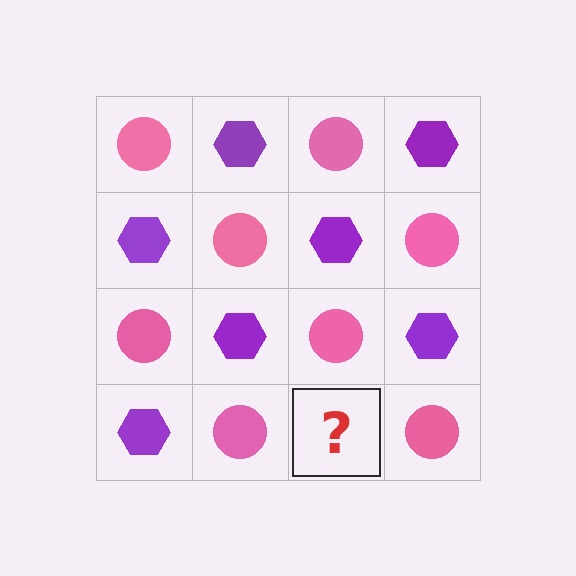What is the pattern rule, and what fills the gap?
The rule is that it alternates pink circle and purple hexagon in a checkerboard pattern. The gap should be filled with a purple hexagon.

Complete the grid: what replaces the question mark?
The question mark should be replaced with a purple hexagon.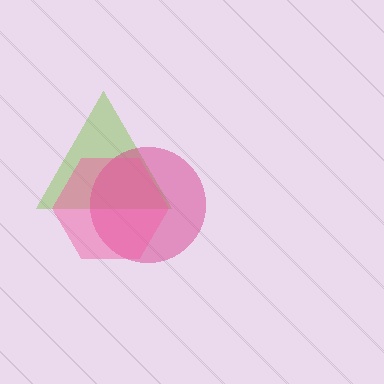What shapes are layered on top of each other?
The layered shapes are: a lime triangle, a magenta circle, a pink hexagon.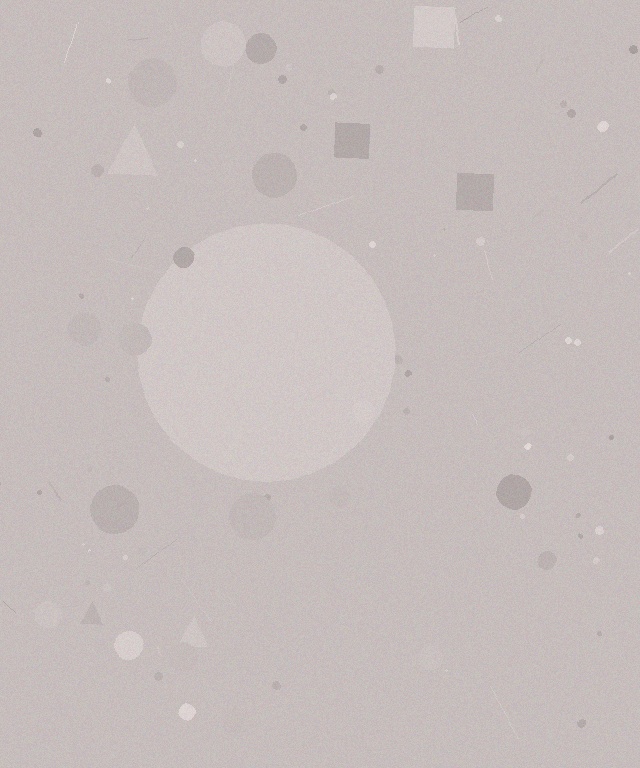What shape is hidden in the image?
A circle is hidden in the image.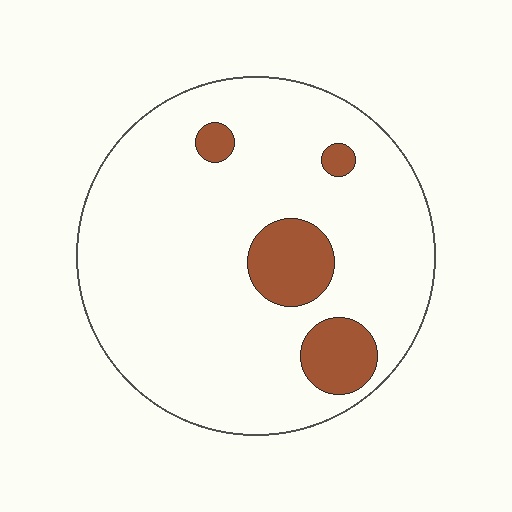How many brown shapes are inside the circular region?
4.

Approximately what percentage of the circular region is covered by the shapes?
Approximately 15%.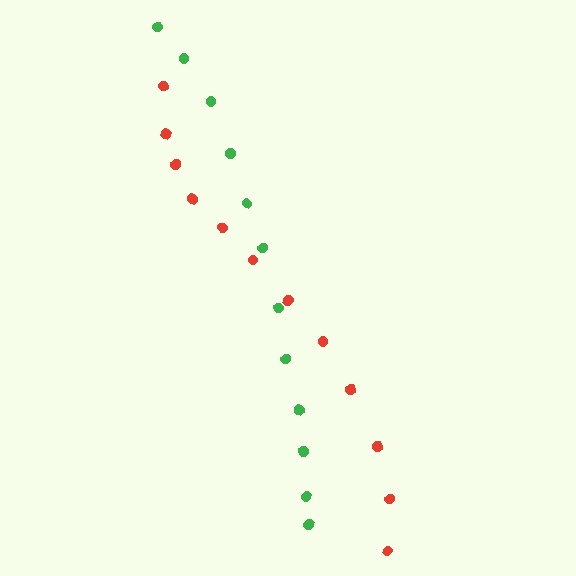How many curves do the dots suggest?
There are 2 distinct paths.